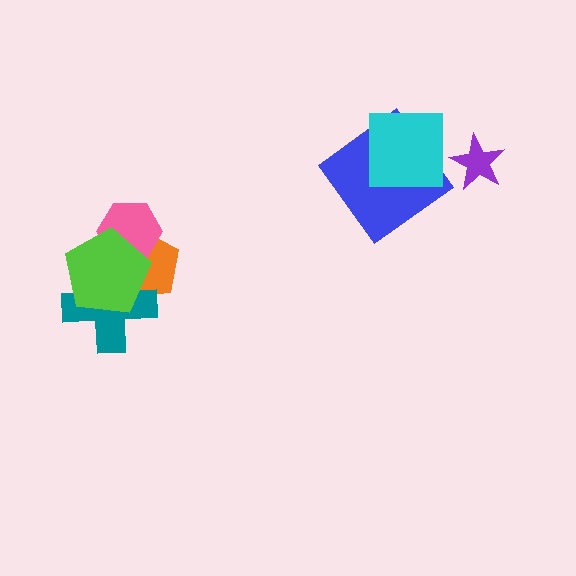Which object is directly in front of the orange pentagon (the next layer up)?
The teal cross is directly in front of the orange pentagon.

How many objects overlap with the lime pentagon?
3 objects overlap with the lime pentagon.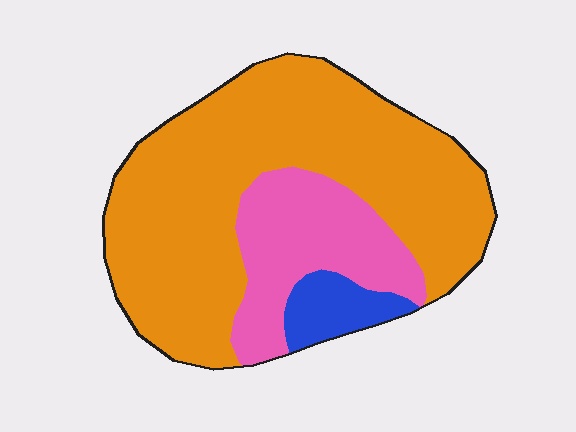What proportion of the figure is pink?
Pink covers about 25% of the figure.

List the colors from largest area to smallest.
From largest to smallest: orange, pink, blue.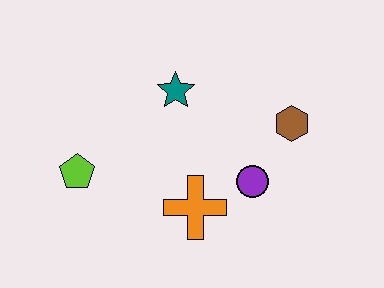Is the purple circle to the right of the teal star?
Yes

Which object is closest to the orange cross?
The purple circle is closest to the orange cross.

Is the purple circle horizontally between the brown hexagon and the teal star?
Yes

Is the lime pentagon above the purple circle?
Yes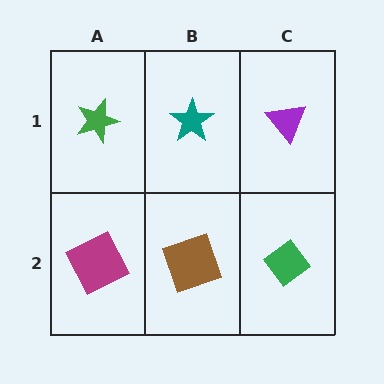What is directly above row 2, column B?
A teal star.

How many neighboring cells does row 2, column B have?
3.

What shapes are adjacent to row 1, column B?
A brown square (row 2, column B), a green star (row 1, column A), a purple triangle (row 1, column C).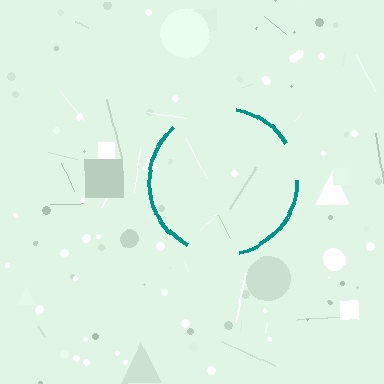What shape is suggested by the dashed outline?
The dashed outline suggests a circle.